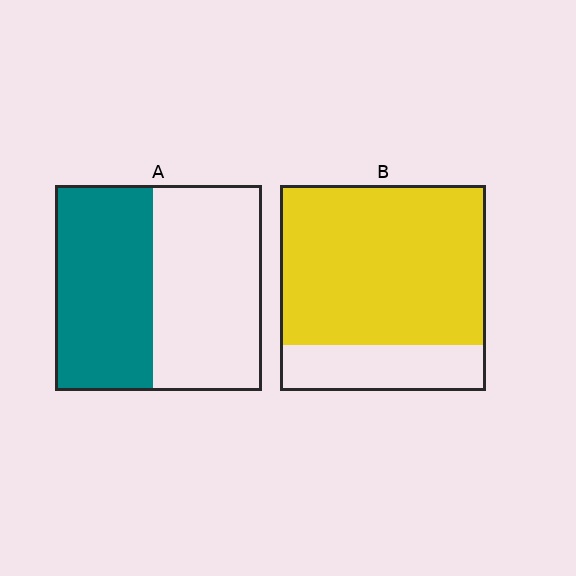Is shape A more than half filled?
Roughly half.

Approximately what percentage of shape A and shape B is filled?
A is approximately 45% and B is approximately 80%.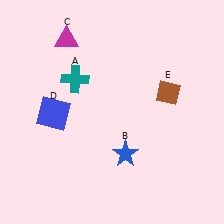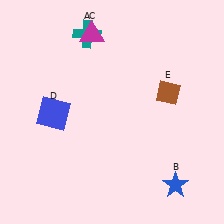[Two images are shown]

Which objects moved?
The objects that moved are: the teal cross (A), the blue star (B), the magenta triangle (C).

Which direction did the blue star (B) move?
The blue star (B) moved right.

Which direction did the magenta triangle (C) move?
The magenta triangle (C) moved right.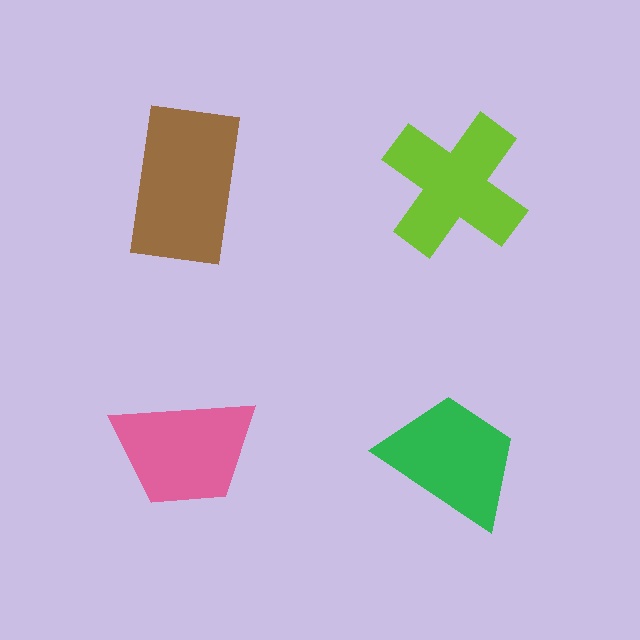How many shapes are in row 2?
2 shapes.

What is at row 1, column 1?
A brown rectangle.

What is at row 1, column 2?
A lime cross.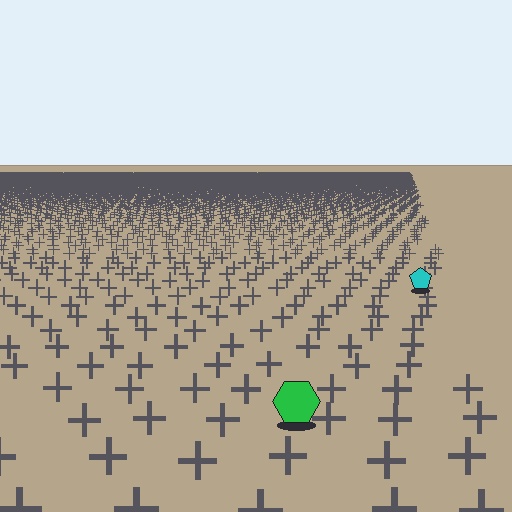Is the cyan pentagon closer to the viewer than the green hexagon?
No. The green hexagon is closer — you can tell from the texture gradient: the ground texture is coarser near it.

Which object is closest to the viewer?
The green hexagon is closest. The texture marks near it are larger and more spread out.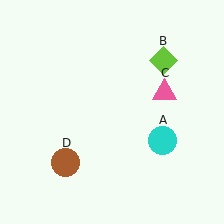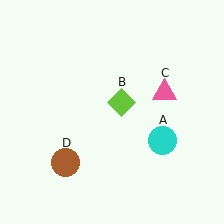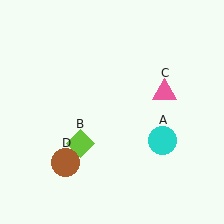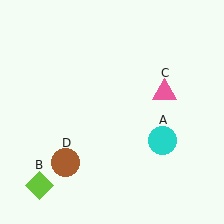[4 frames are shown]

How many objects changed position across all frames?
1 object changed position: lime diamond (object B).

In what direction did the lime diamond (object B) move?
The lime diamond (object B) moved down and to the left.